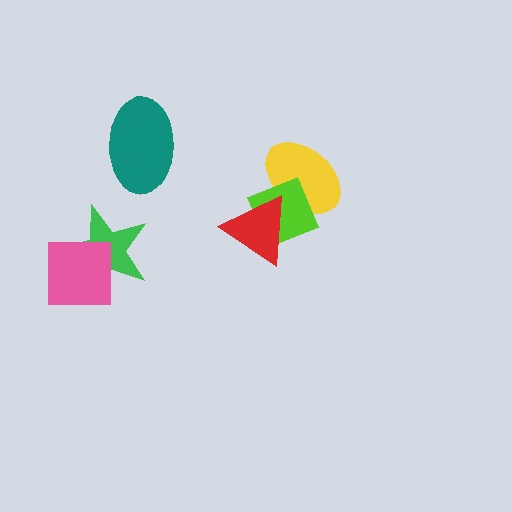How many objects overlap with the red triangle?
2 objects overlap with the red triangle.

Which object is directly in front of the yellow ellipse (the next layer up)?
The lime diamond is directly in front of the yellow ellipse.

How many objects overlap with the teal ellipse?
0 objects overlap with the teal ellipse.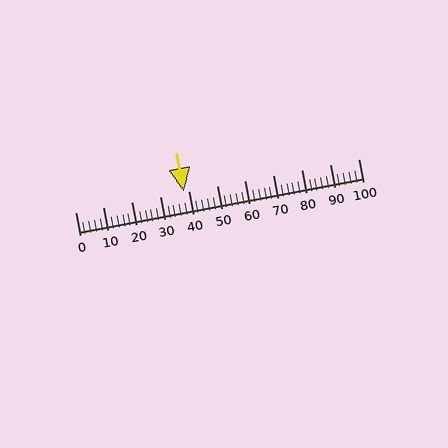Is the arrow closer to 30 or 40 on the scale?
The arrow is closer to 40.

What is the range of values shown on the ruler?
The ruler shows values from 0 to 100.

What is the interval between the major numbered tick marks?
The major tick marks are spaced 10 units apart.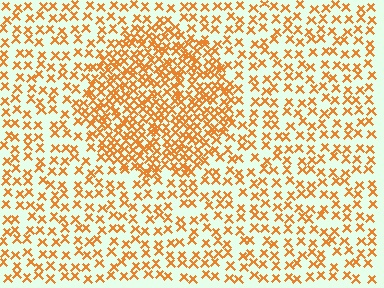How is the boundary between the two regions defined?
The boundary is defined by a change in element density (approximately 2.1x ratio). All elements are the same color, size, and shape.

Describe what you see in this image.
The image contains small orange elements arranged at two different densities. A circle-shaped region is visible where the elements are more densely packed than the surrounding area.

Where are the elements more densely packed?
The elements are more densely packed inside the circle boundary.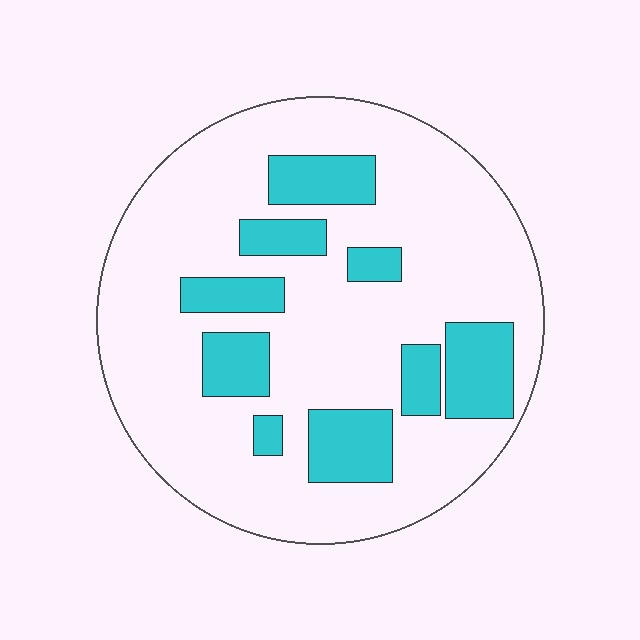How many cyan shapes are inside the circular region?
9.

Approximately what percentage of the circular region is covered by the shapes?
Approximately 25%.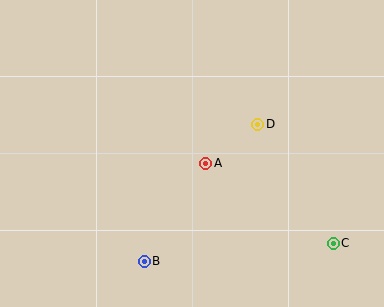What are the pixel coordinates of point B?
Point B is at (144, 261).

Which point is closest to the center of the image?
Point A at (206, 163) is closest to the center.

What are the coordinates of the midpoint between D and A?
The midpoint between D and A is at (232, 144).